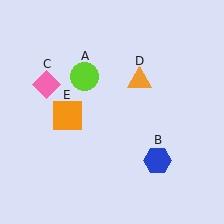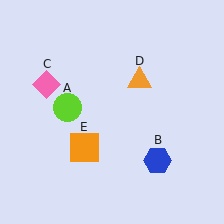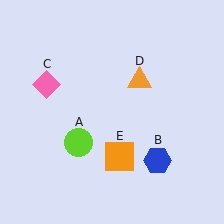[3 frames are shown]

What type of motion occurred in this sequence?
The lime circle (object A), orange square (object E) rotated counterclockwise around the center of the scene.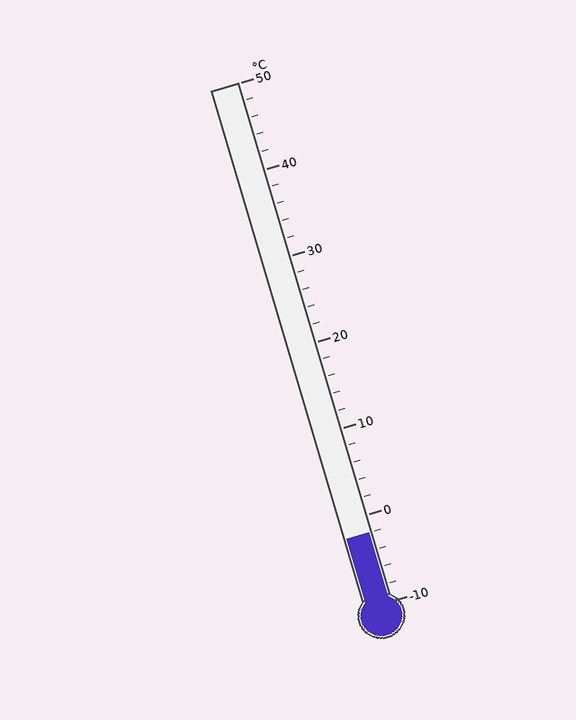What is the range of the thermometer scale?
The thermometer scale ranges from -10°C to 50°C.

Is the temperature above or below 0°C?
The temperature is below 0°C.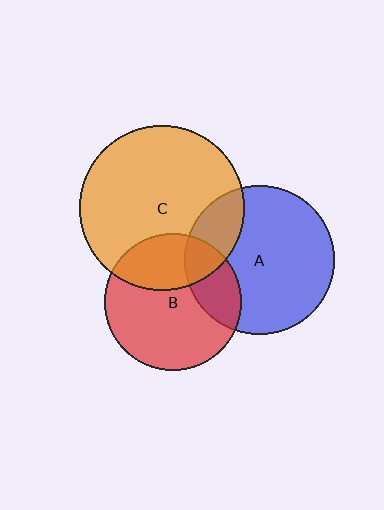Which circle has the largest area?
Circle C (orange).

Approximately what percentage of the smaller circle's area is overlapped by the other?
Approximately 30%.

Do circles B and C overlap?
Yes.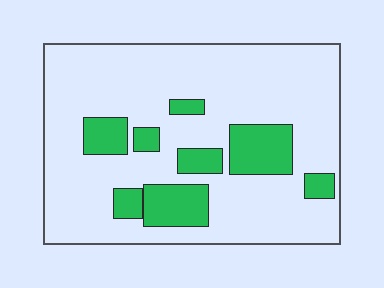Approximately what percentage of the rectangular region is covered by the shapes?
Approximately 20%.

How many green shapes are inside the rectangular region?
8.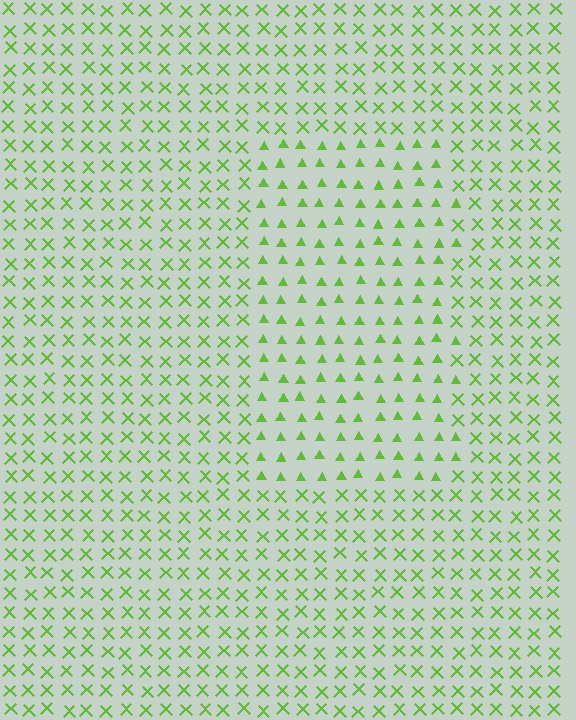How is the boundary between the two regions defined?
The boundary is defined by a change in element shape: triangles inside vs. X marks outside. All elements share the same color and spacing.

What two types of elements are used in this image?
The image uses triangles inside the rectangle region and X marks outside it.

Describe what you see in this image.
The image is filled with small lime elements arranged in a uniform grid. A rectangle-shaped region contains triangles, while the surrounding area contains X marks. The boundary is defined purely by the change in element shape.